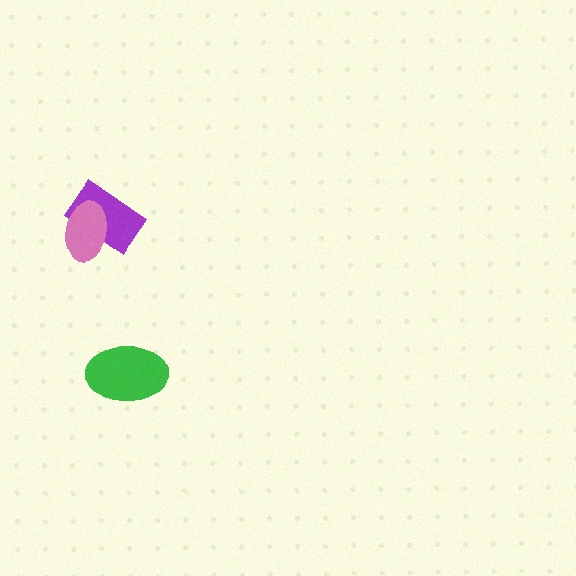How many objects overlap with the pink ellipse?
1 object overlaps with the pink ellipse.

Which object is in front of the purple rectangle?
The pink ellipse is in front of the purple rectangle.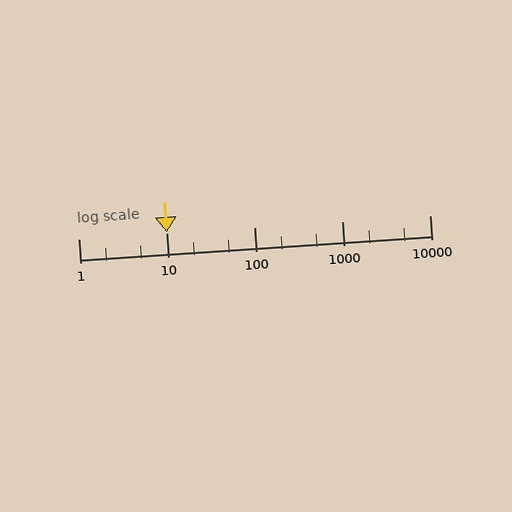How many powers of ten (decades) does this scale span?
The scale spans 4 decades, from 1 to 10000.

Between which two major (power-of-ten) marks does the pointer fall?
The pointer is between 10 and 100.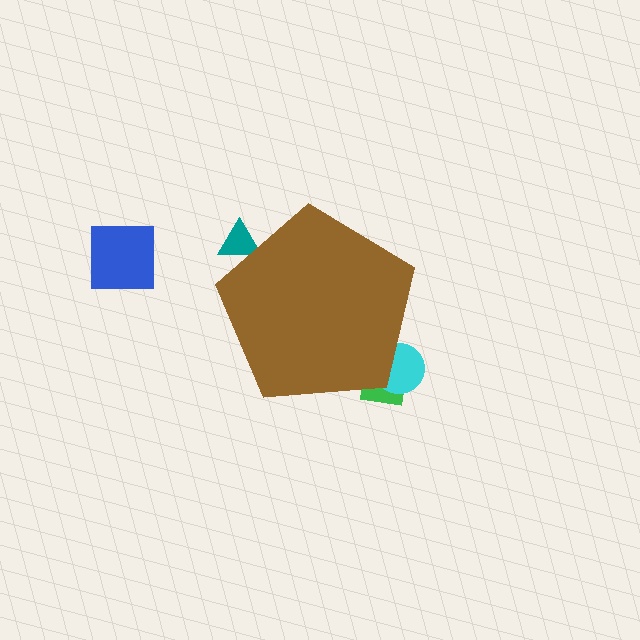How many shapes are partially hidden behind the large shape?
4 shapes are partially hidden.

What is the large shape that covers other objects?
A brown pentagon.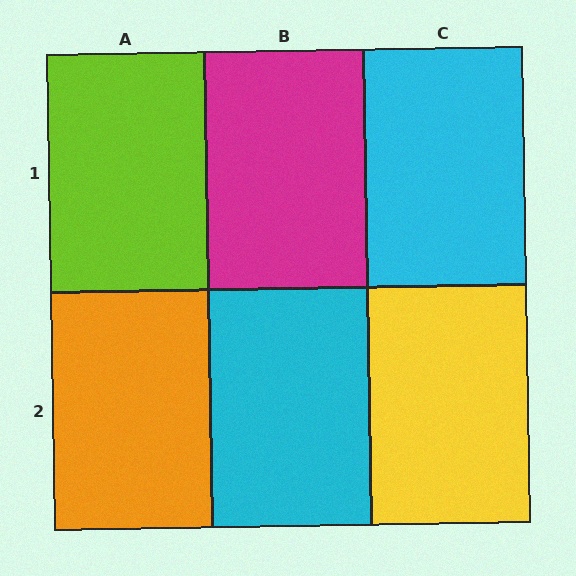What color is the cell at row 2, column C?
Yellow.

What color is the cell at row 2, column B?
Cyan.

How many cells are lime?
1 cell is lime.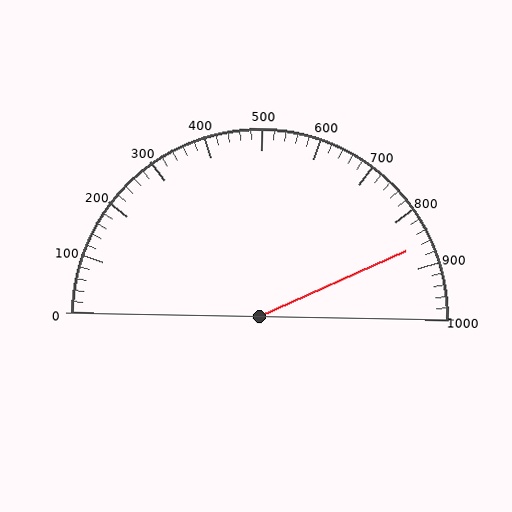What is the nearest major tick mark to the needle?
The nearest major tick mark is 900.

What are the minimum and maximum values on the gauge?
The gauge ranges from 0 to 1000.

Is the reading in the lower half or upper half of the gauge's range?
The reading is in the upper half of the range (0 to 1000).